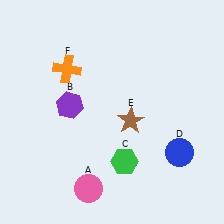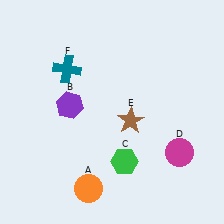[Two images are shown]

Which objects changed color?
A changed from pink to orange. D changed from blue to magenta. F changed from orange to teal.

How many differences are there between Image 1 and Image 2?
There are 3 differences between the two images.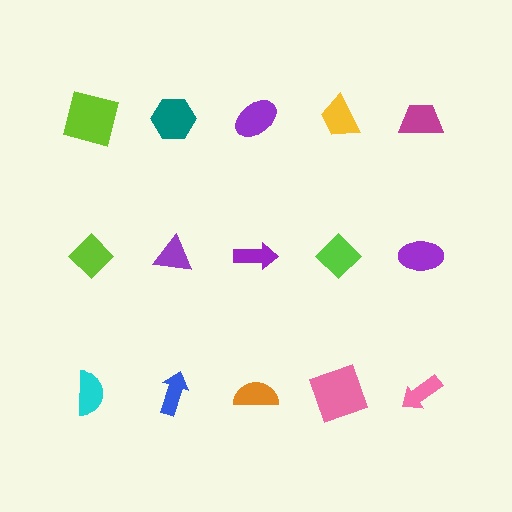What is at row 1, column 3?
A purple ellipse.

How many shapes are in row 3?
5 shapes.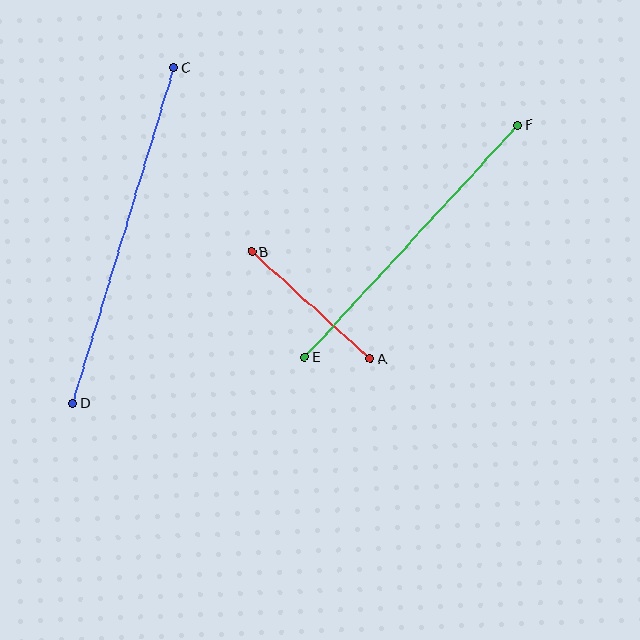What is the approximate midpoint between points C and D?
The midpoint is at approximately (123, 236) pixels.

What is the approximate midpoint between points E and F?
The midpoint is at approximately (412, 241) pixels.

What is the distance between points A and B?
The distance is approximately 159 pixels.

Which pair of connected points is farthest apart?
Points C and D are farthest apart.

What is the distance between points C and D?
The distance is approximately 351 pixels.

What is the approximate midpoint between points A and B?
The midpoint is at approximately (311, 306) pixels.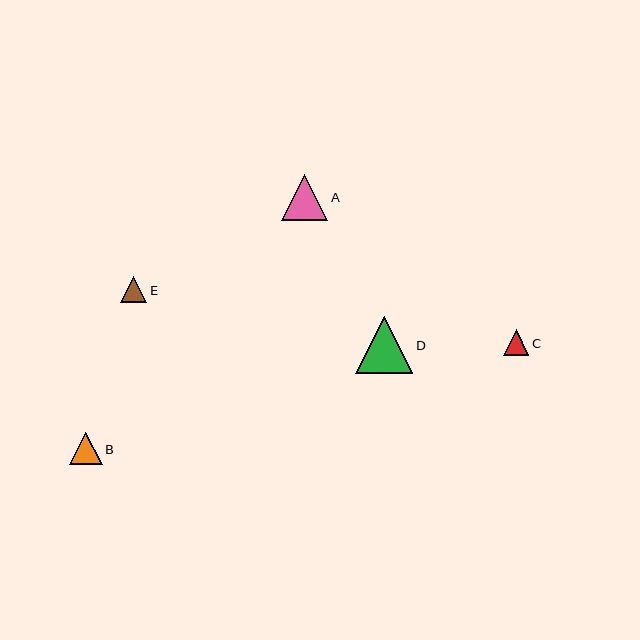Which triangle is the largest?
Triangle D is the largest with a size of approximately 57 pixels.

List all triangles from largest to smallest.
From largest to smallest: D, A, B, E, C.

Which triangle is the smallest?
Triangle C is the smallest with a size of approximately 26 pixels.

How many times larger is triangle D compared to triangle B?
Triangle D is approximately 1.7 times the size of triangle B.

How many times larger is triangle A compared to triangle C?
Triangle A is approximately 1.8 times the size of triangle C.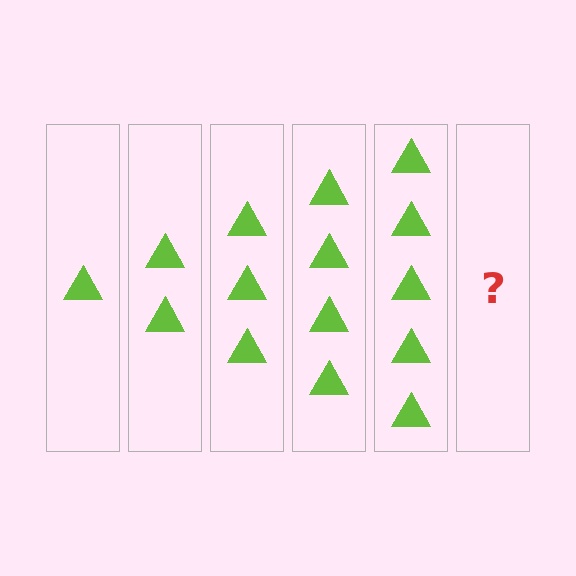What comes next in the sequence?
The next element should be 6 triangles.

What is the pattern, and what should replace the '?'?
The pattern is that each step adds one more triangle. The '?' should be 6 triangles.